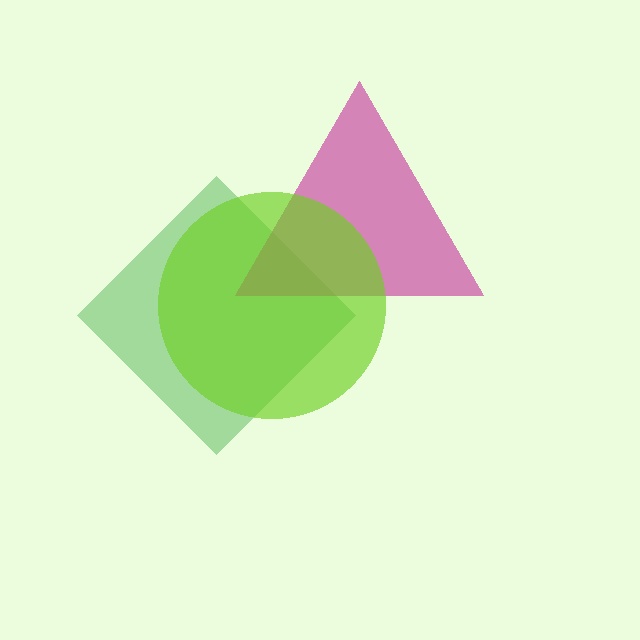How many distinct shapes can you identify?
There are 3 distinct shapes: a green diamond, a magenta triangle, a lime circle.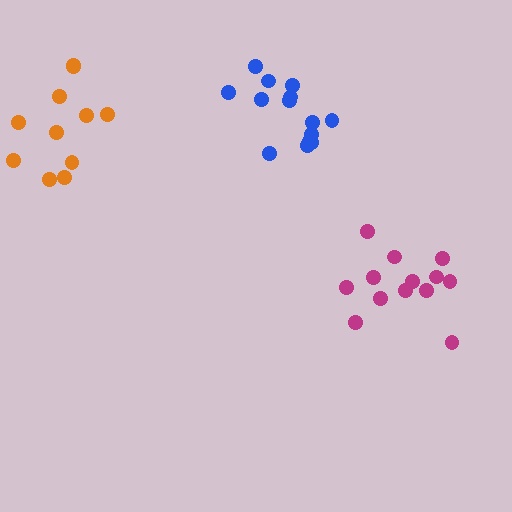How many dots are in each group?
Group 1: 13 dots, Group 2: 14 dots, Group 3: 11 dots (38 total).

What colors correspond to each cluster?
The clusters are colored: magenta, blue, orange.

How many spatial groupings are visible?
There are 3 spatial groupings.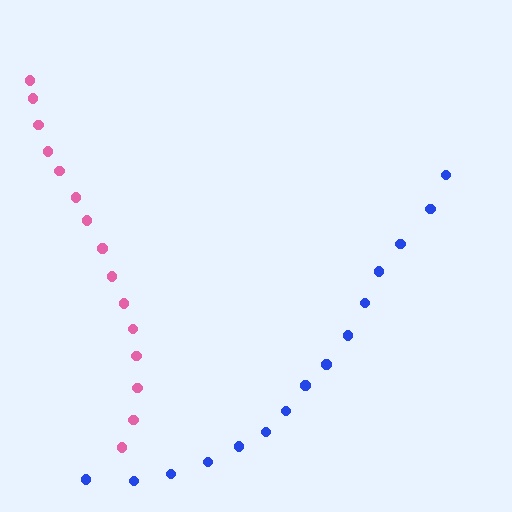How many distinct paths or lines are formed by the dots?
There are 2 distinct paths.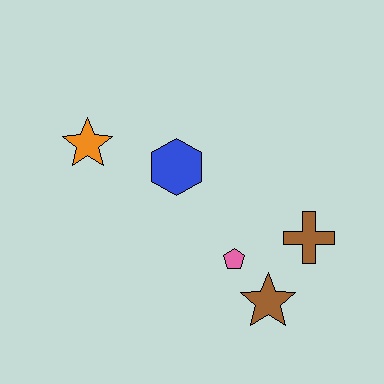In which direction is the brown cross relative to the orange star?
The brown cross is to the right of the orange star.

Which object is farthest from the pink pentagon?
The orange star is farthest from the pink pentagon.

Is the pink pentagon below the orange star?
Yes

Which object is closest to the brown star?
The pink pentagon is closest to the brown star.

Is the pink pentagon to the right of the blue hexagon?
Yes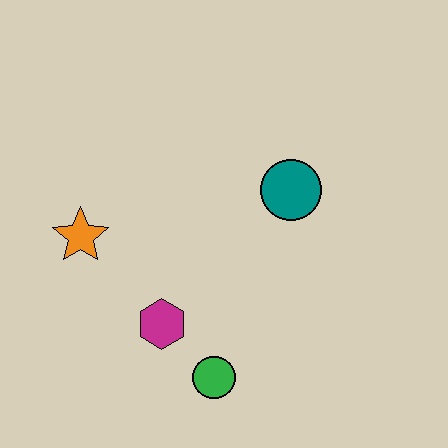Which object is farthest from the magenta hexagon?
The teal circle is farthest from the magenta hexagon.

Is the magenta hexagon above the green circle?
Yes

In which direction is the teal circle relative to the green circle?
The teal circle is above the green circle.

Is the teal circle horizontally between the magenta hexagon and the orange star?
No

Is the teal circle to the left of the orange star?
No